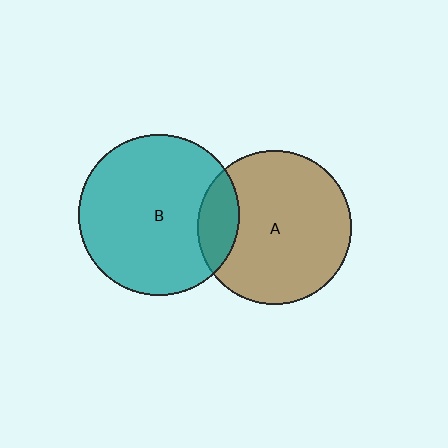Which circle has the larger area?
Circle B (teal).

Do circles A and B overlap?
Yes.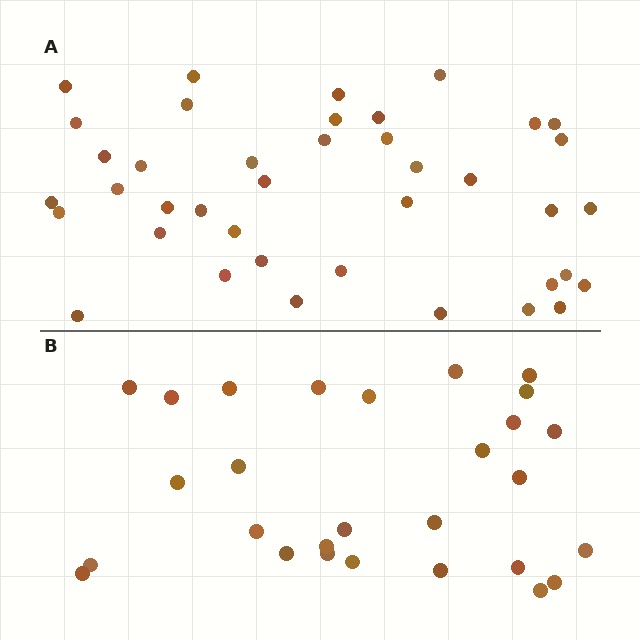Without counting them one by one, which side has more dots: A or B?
Region A (the top region) has more dots.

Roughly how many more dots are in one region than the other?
Region A has roughly 12 or so more dots than region B.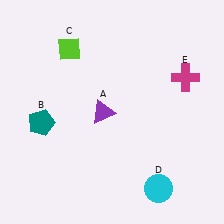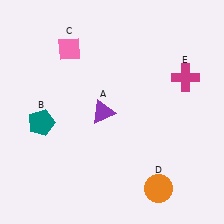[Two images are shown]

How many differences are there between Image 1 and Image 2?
There are 2 differences between the two images.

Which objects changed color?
C changed from lime to pink. D changed from cyan to orange.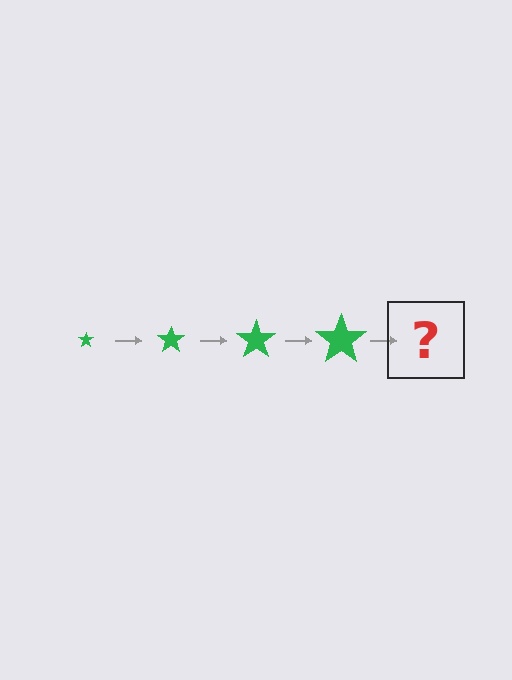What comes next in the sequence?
The next element should be a green star, larger than the previous one.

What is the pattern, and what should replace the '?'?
The pattern is that the star gets progressively larger each step. The '?' should be a green star, larger than the previous one.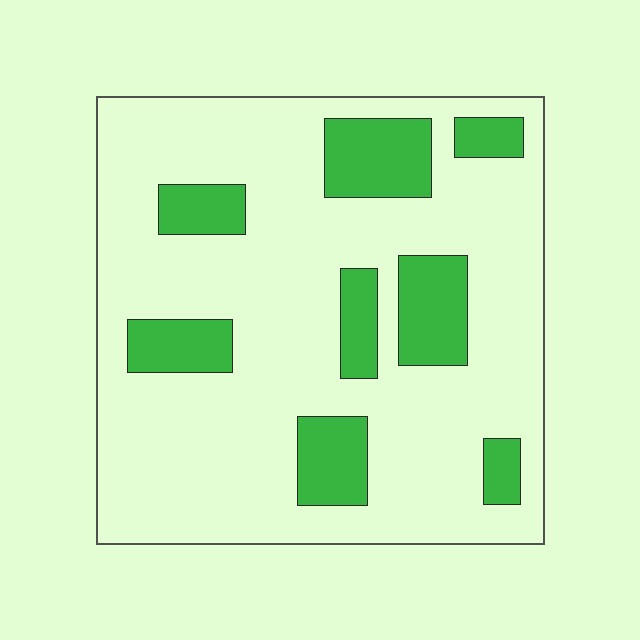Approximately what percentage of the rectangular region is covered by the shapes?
Approximately 20%.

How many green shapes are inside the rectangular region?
8.